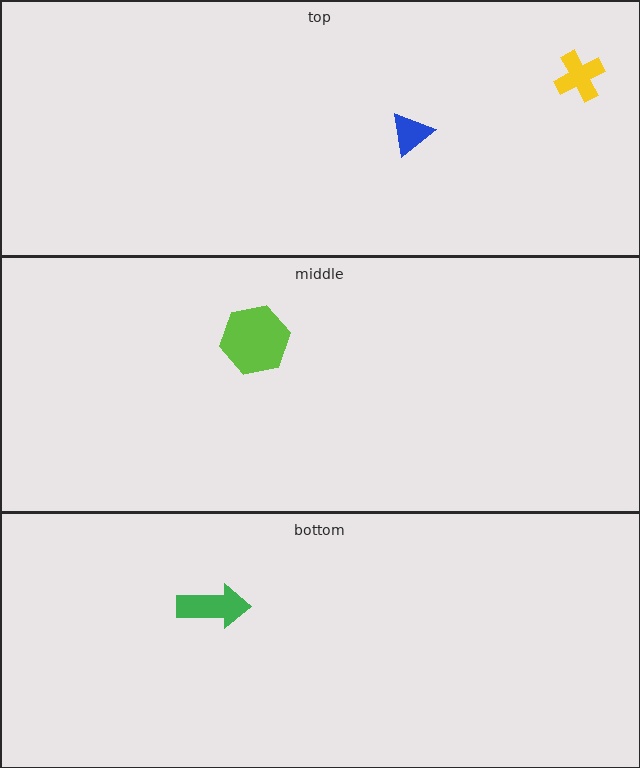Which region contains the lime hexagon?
The middle region.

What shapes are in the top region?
The blue triangle, the yellow cross.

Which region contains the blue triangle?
The top region.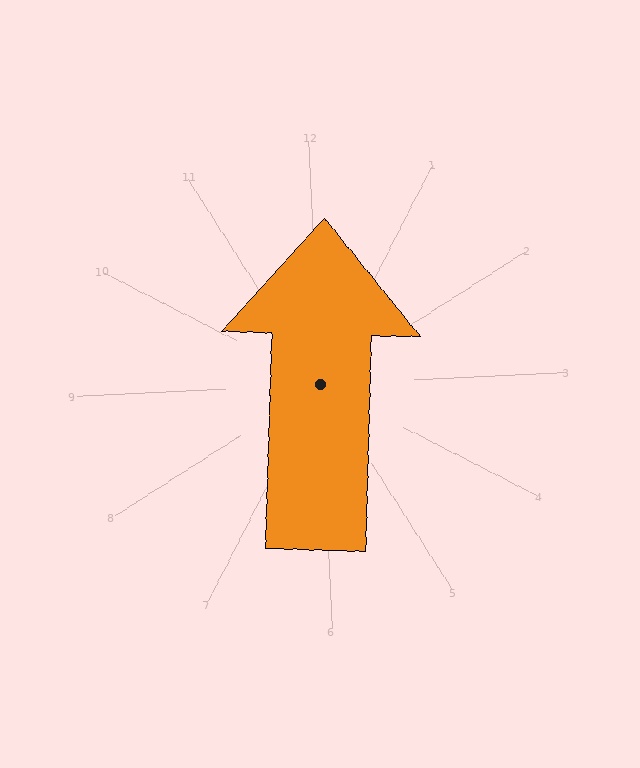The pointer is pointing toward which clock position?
Roughly 12 o'clock.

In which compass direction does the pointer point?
North.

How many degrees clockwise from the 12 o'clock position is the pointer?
Approximately 4 degrees.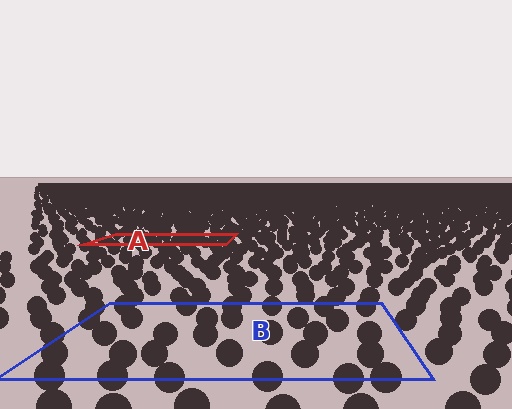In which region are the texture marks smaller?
The texture marks are smaller in region A, because it is farther away.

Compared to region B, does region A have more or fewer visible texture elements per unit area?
Region A has more texture elements per unit area — they are packed more densely because it is farther away.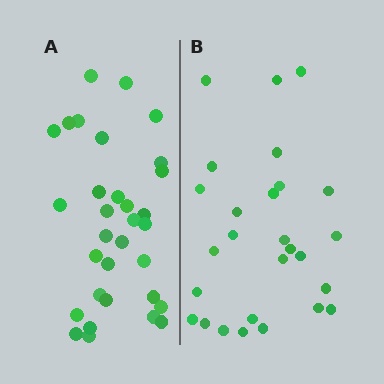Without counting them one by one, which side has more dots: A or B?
Region A (the left region) has more dots.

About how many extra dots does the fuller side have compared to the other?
Region A has about 5 more dots than region B.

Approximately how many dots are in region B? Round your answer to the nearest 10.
About 30 dots. (The exact count is 27, which rounds to 30.)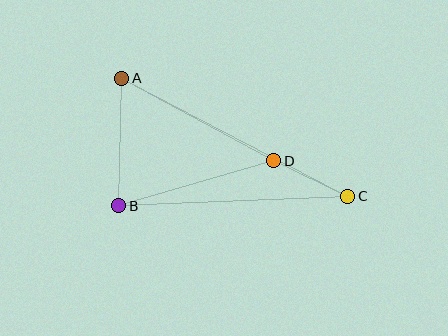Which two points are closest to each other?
Points C and D are closest to each other.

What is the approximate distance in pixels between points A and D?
The distance between A and D is approximately 173 pixels.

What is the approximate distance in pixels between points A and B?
The distance between A and B is approximately 127 pixels.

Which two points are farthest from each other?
Points A and C are farthest from each other.